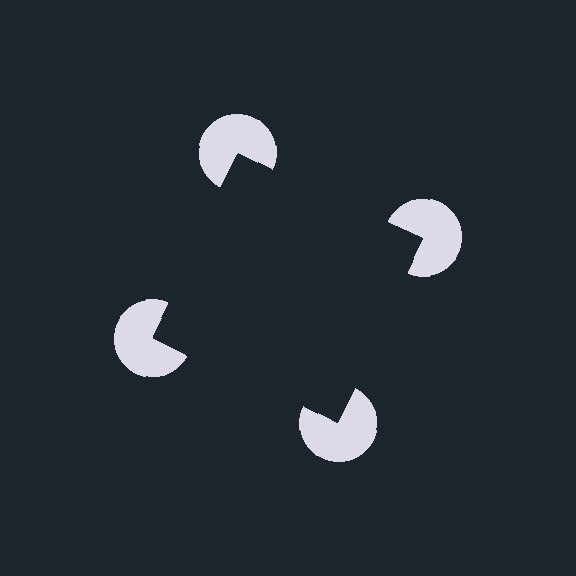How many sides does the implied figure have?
4 sides.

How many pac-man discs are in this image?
There are 4 — one at each vertex of the illusory square.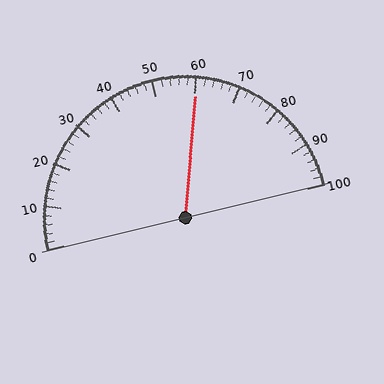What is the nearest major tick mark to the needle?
The nearest major tick mark is 60.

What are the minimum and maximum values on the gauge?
The gauge ranges from 0 to 100.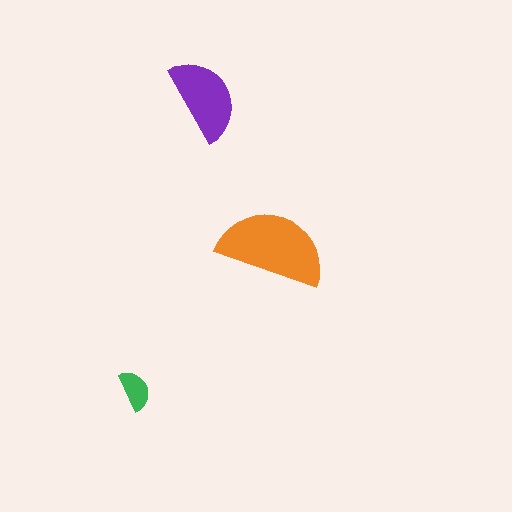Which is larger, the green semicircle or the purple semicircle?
The purple one.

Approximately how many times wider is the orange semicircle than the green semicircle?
About 2.5 times wider.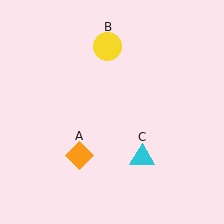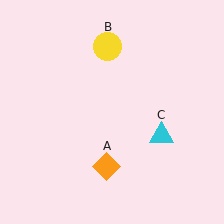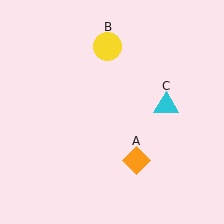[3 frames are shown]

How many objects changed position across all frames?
2 objects changed position: orange diamond (object A), cyan triangle (object C).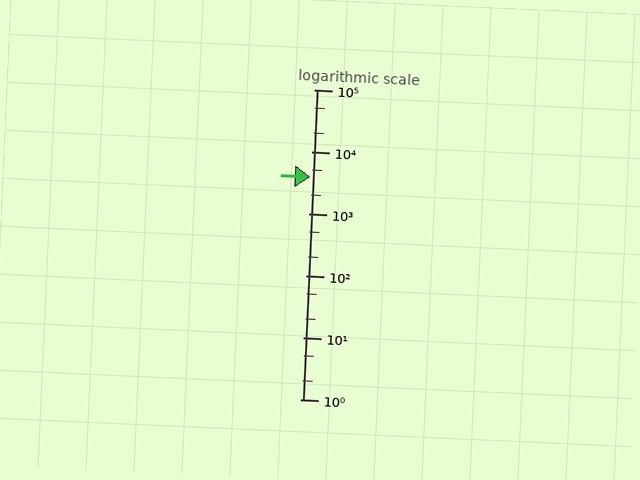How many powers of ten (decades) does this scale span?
The scale spans 5 decades, from 1 to 100000.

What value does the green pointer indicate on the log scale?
The pointer indicates approximately 3900.